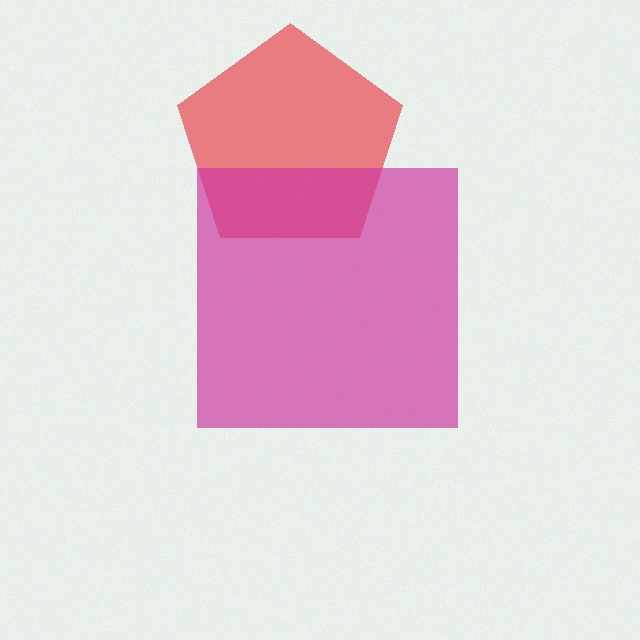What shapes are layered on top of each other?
The layered shapes are: a red pentagon, a magenta square.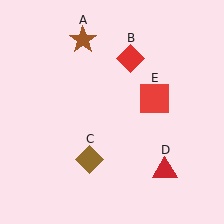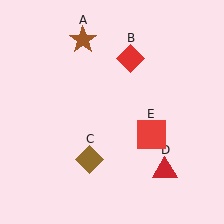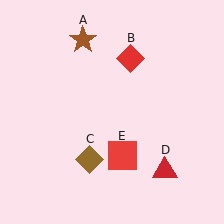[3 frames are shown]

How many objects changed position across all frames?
1 object changed position: red square (object E).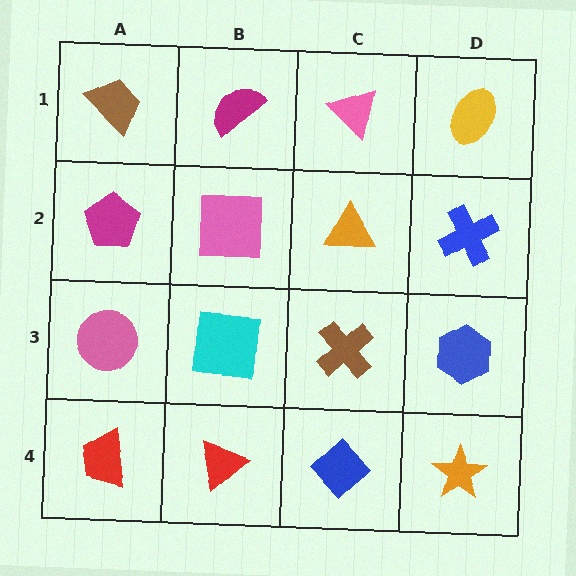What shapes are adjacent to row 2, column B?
A magenta semicircle (row 1, column B), a cyan square (row 3, column B), a magenta pentagon (row 2, column A), an orange triangle (row 2, column C).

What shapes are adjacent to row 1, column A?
A magenta pentagon (row 2, column A), a magenta semicircle (row 1, column B).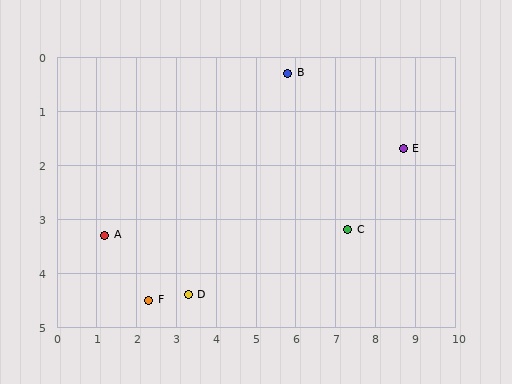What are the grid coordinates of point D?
Point D is at approximately (3.3, 4.4).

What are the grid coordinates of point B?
Point B is at approximately (5.8, 0.3).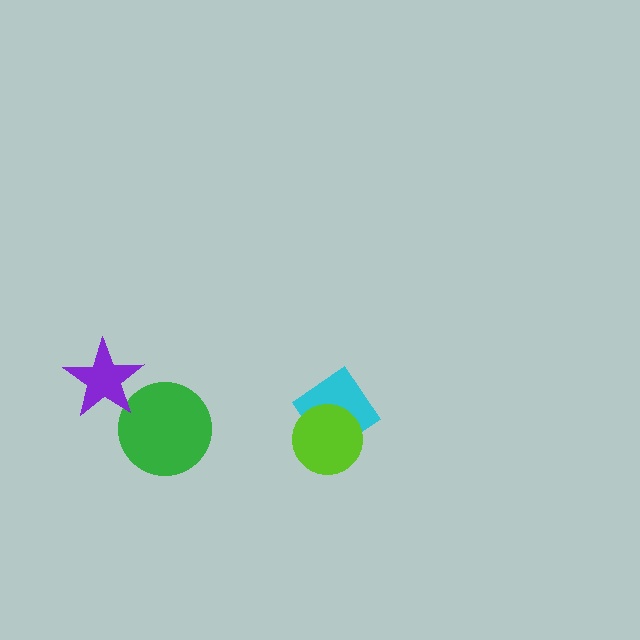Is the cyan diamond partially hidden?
Yes, it is partially covered by another shape.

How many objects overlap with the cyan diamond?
1 object overlaps with the cyan diamond.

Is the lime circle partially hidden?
No, no other shape covers it.